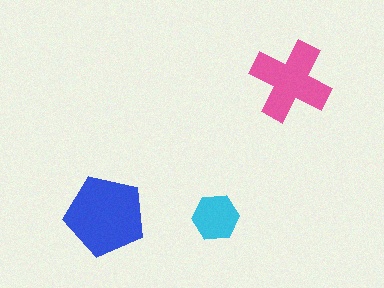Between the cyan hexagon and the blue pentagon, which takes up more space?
The blue pentagon.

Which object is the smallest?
The cyan hexagon.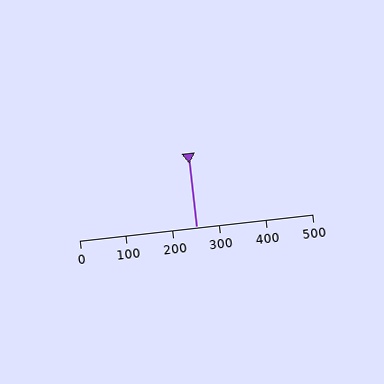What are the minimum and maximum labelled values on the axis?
The axis runs from 0 to 500.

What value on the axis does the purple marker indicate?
The marker indicates approximately 250.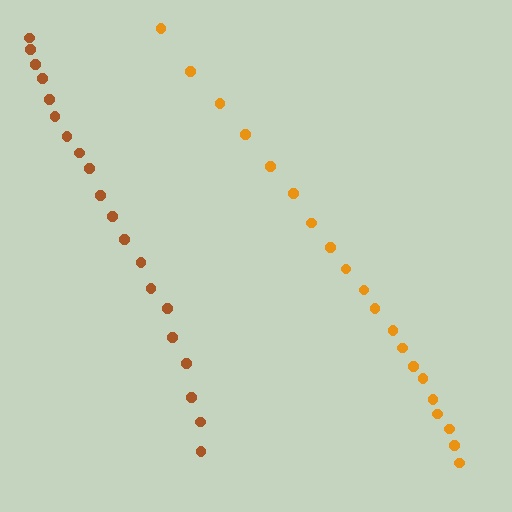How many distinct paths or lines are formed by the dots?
There are 2 distinct paths.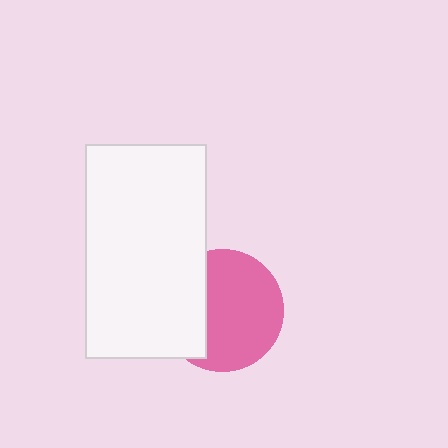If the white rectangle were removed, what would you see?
You would see the complete pink circle.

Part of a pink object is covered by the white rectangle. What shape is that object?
It is a circle.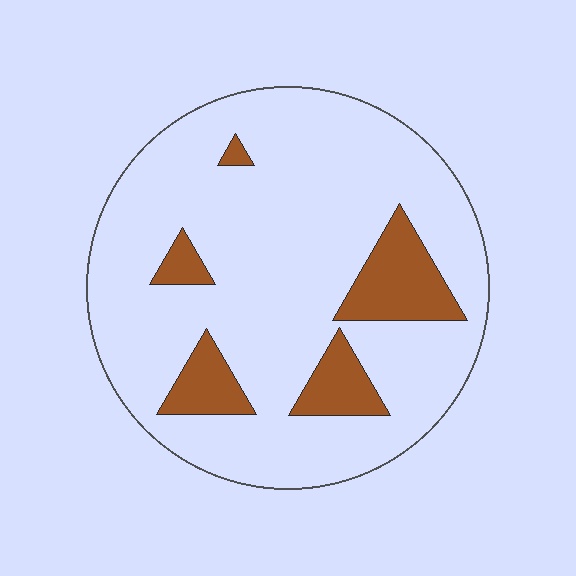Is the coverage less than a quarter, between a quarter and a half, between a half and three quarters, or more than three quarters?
Less than a quarter.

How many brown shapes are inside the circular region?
5.